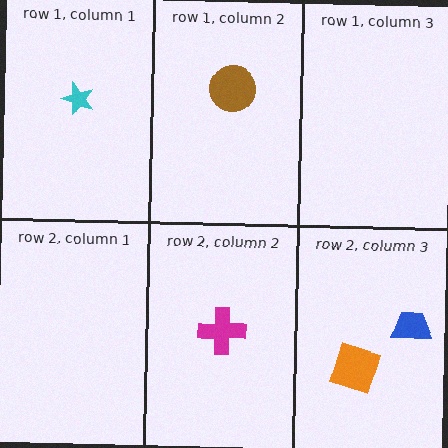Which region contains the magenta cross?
The row 2, column 2 region.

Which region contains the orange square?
The row 2, column 3 region.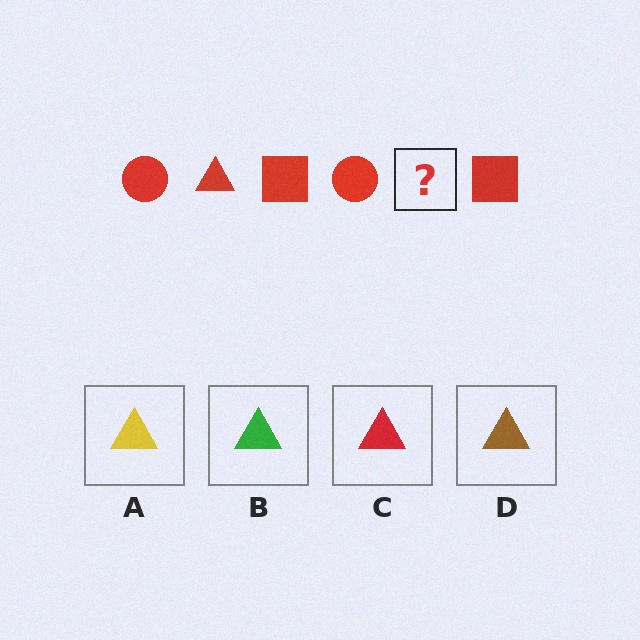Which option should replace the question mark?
Option C.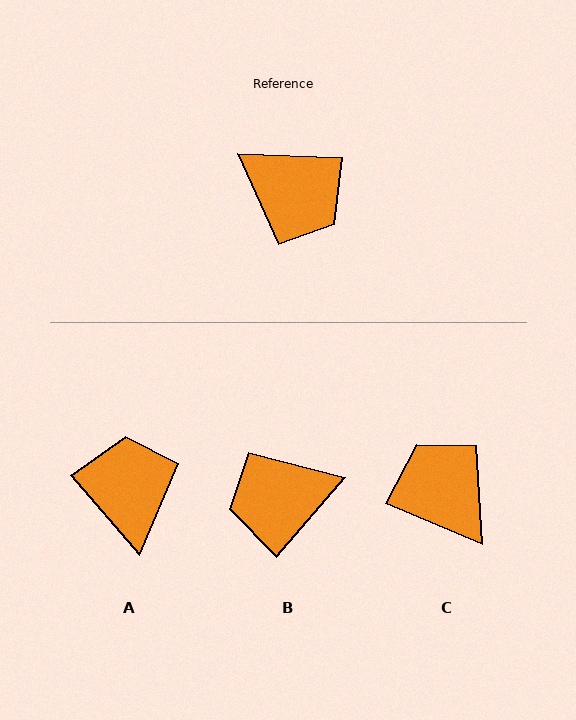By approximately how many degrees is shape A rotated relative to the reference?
Approximately 133 degrees counter-clockwise.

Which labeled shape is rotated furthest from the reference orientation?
C, about 160 degrees away.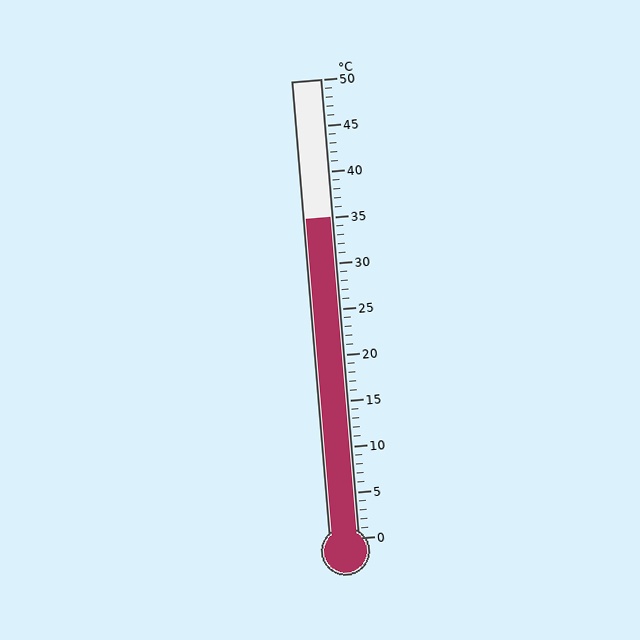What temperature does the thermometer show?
The thermometer shows approximately 35°C.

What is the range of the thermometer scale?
The thermometer scale ranges from 0°C to 50°C.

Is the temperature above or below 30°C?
The temperature is above 30°C.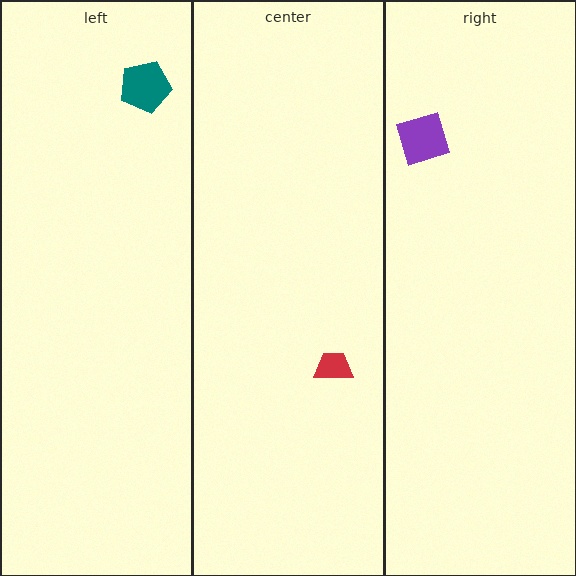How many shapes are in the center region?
1.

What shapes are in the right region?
The purple square.